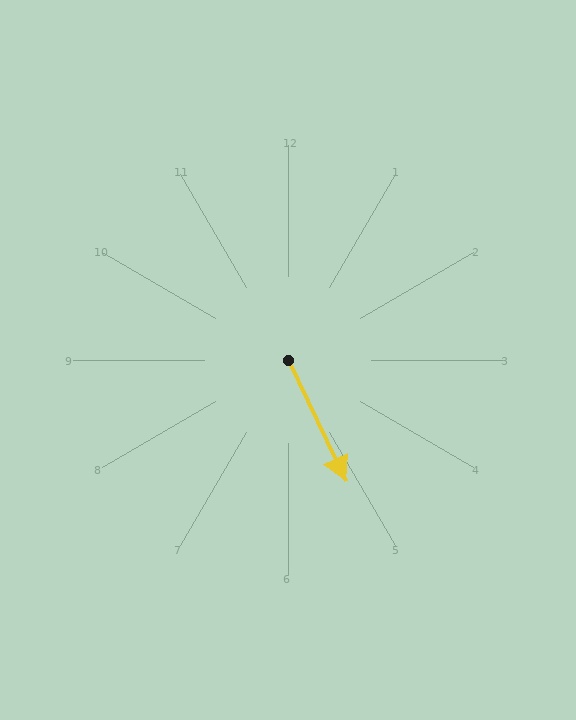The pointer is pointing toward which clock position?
Roughly 5 o'clock.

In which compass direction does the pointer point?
Southeast.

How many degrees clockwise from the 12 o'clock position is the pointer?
Approximately 154 degrees.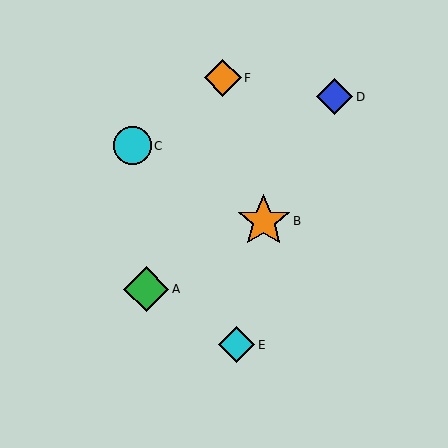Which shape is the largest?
The orange star (labeled B) is the largest.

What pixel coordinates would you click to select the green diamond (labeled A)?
Click at (146, 289) to select the green diamond A.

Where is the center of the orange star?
The center of the orange star is at (264, 221).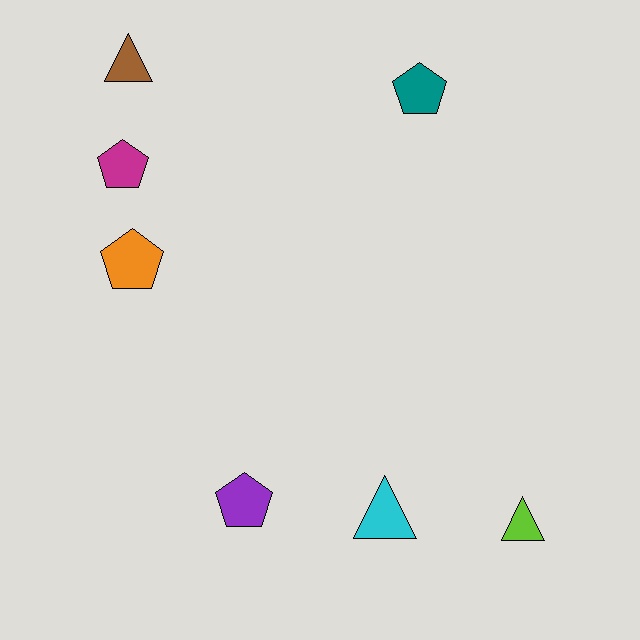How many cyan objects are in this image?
There is 1 cyan object.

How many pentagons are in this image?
There are 4 pentagons.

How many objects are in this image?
There are 7 objects.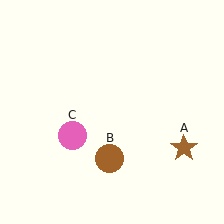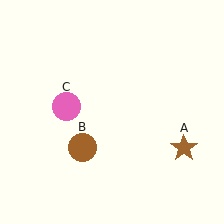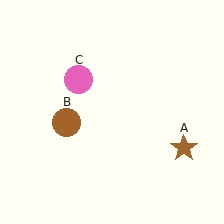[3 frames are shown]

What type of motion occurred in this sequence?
The brown circle (object B), pink circle (object C) rotated clockwise around the center of the scene.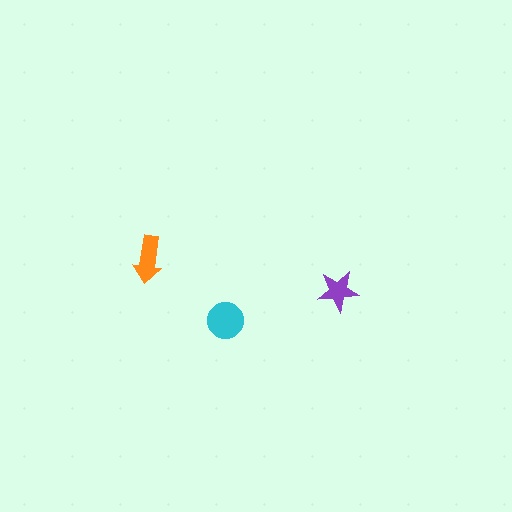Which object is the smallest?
The purple star.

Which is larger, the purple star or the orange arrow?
The orange arrow.